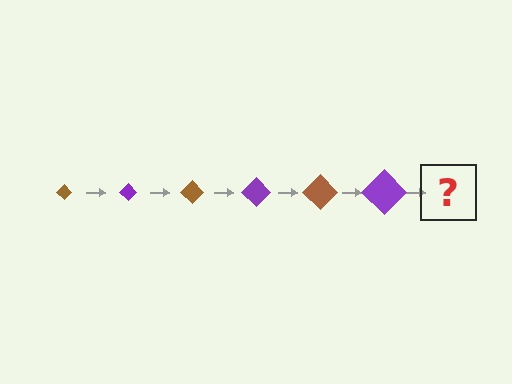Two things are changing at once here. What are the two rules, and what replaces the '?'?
The two rules are that the diamond grows larger each step and the color cycles through brown and purple. The '?' should be a brown diamond, larger than the previous one.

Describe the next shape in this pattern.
It should be a brown diamond, larger than the previous one.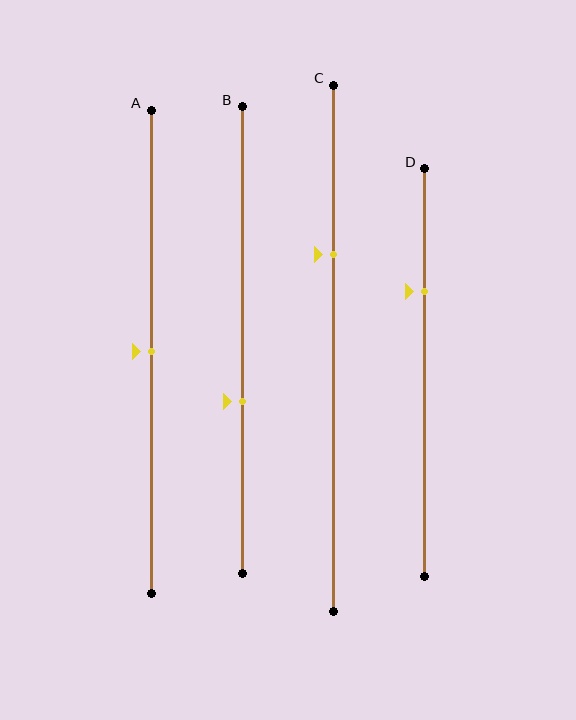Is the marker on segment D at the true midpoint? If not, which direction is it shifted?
No, the marker on segment D is shifted upward by about 20% of the segment length.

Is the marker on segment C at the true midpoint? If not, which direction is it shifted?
No, the marker on segment C is shifted upward by about 18% of the segment length.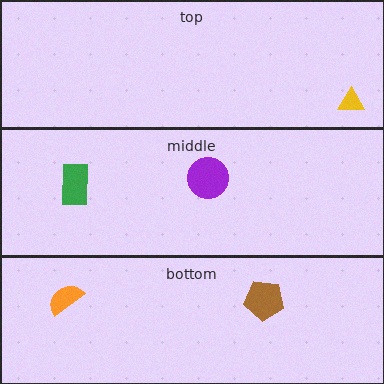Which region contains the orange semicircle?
The bottom region.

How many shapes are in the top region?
1.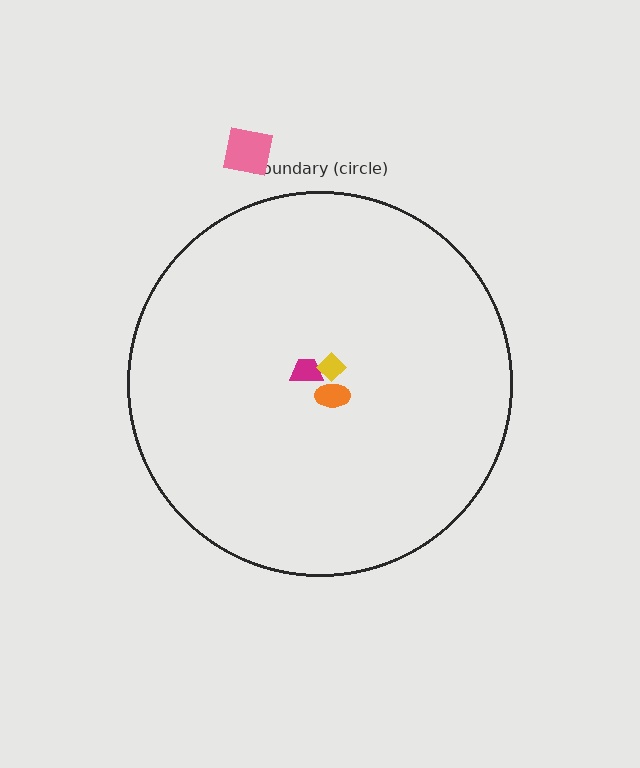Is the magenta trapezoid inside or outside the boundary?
Inside.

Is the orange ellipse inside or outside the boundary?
Inside.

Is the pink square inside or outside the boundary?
Outside.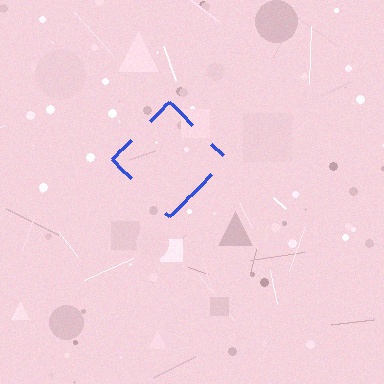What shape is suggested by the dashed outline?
The dashed outline suggests a diamond.